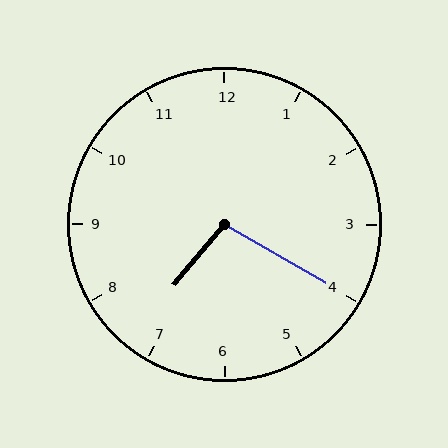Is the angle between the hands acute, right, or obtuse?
It is obtuse.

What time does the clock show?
7:20.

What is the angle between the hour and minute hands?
Approximately 100 degrees.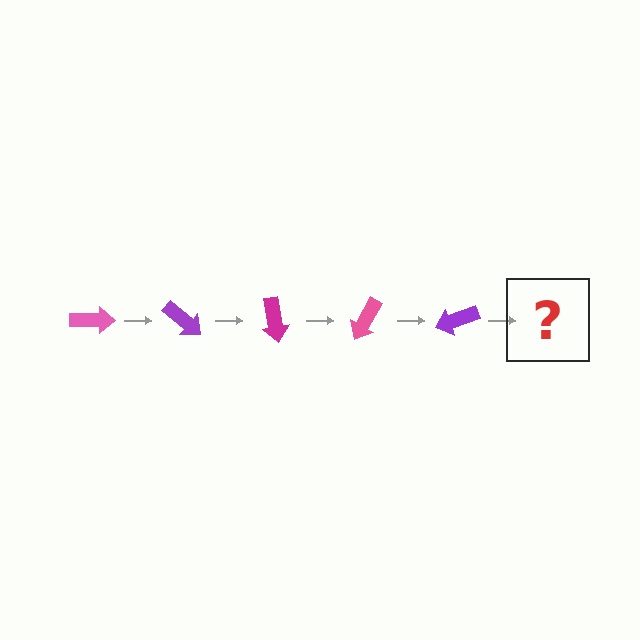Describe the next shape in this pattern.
It should be a magenta arrow, rotated 200 degrees from the start.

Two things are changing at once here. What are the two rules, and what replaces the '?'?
The two rules are that it rotates 40 degrees each step and the color cycles through pink, purple, and magenta. The '?' should be a magenta arrow, rotated 200 degrees from the start.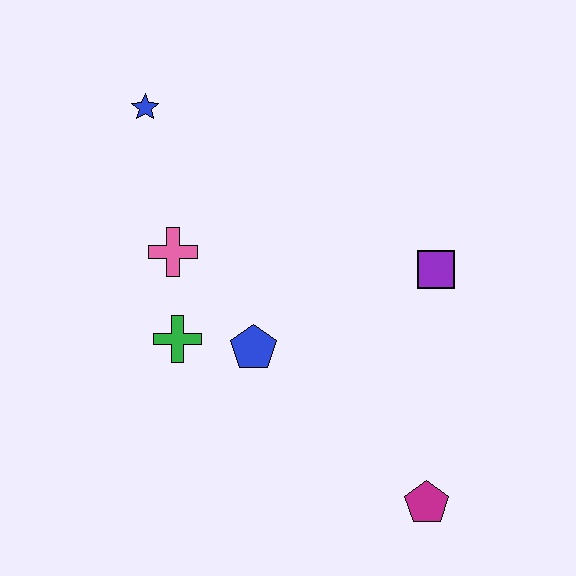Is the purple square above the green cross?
Yes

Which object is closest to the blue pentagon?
The green cross is closest to the blue pentagon.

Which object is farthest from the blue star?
The magenta pentagon is farthest from the blue star.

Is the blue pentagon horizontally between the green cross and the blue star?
No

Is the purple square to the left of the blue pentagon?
No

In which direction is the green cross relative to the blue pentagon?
The green cross is to the left of the blue pentagon.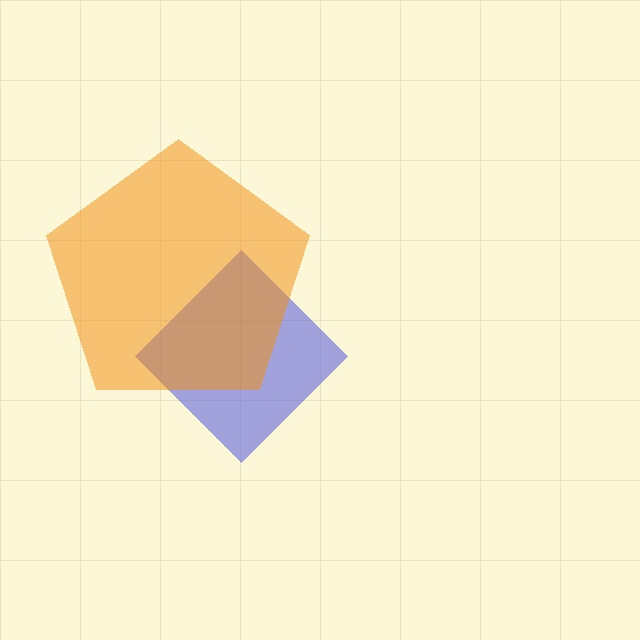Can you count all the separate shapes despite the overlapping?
Yes, there are 2 separate shapes.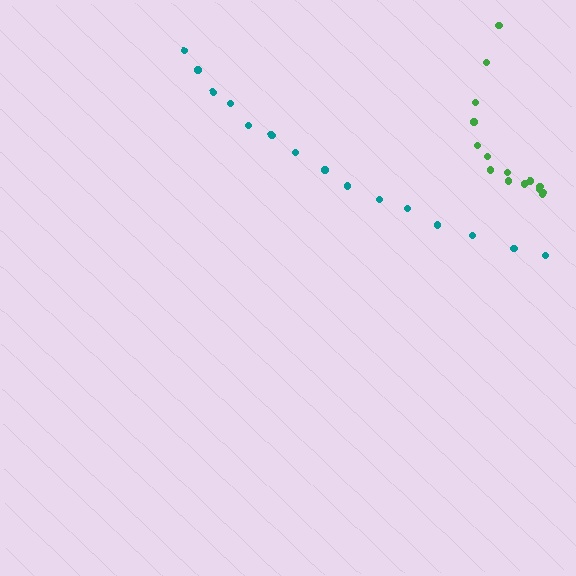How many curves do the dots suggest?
There are 2 distinct paths.